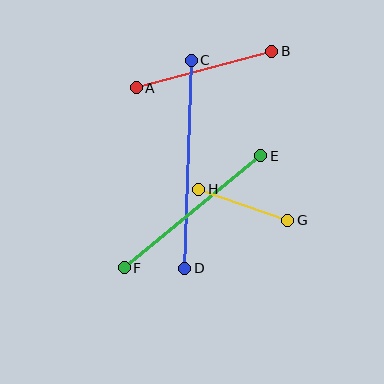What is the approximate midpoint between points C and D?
The midpoint is at approximately (188, 164) pixels.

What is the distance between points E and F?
The distance is approximately 176 pixels.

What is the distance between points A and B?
The distance is approximately 141 pixels.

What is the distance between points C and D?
The distance is approximately 208 pixels.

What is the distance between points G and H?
The distance is approximately 94 pixels.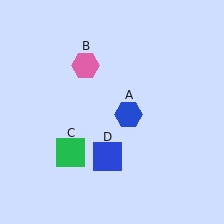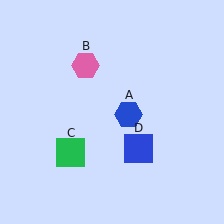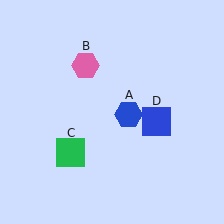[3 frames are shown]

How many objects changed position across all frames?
1 object changed position: blue square (object D).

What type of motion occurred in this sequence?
The blue square (object D) rotated counterclockwise around the center of the scene.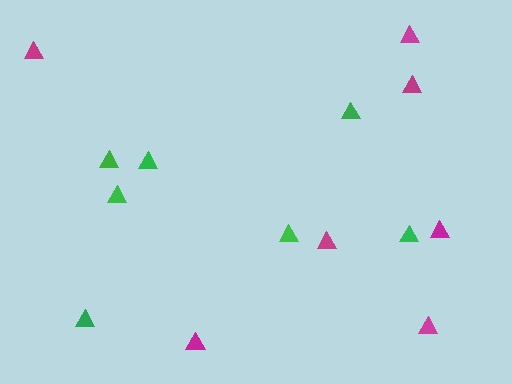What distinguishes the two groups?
There are 2 groups: one group of green triangles (7) and one group of magenta triangles (7).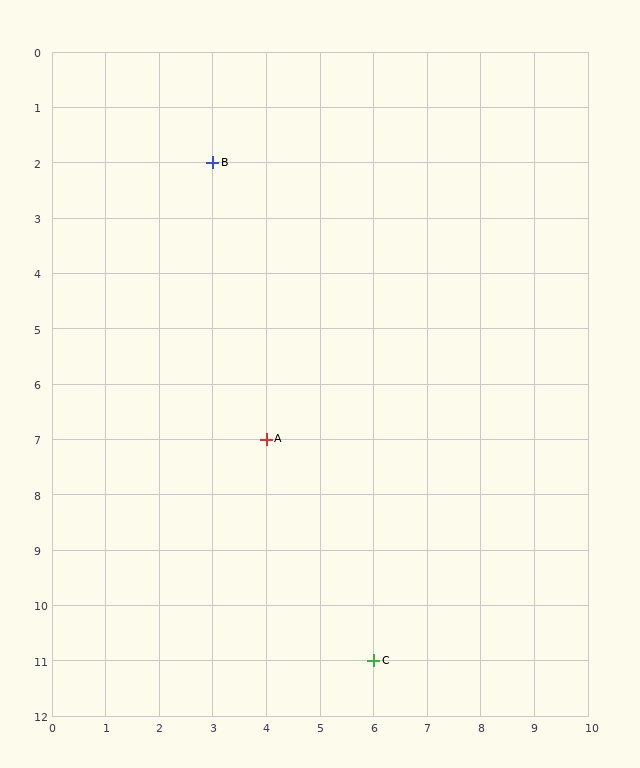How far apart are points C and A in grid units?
Points C and A are 2 columns and 4 rows apart (about 4.5 grid units diagonally).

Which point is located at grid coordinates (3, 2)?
Point B is at (3, 2).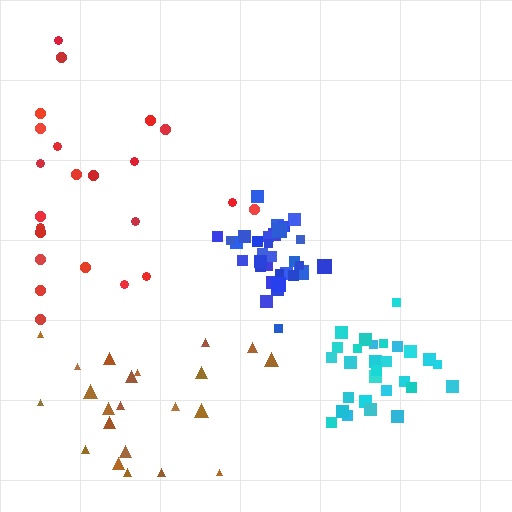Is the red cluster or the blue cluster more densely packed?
Blue.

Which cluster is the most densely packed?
Blue.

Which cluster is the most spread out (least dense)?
Brown.